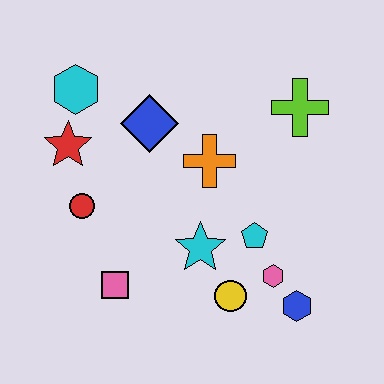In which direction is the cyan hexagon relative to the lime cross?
The cyan hexagon is to the left of the lime cross.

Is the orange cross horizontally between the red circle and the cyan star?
No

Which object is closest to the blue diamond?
The orange cross is closest to the blue diamond.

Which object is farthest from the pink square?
The lime cross is farthest from the pink square.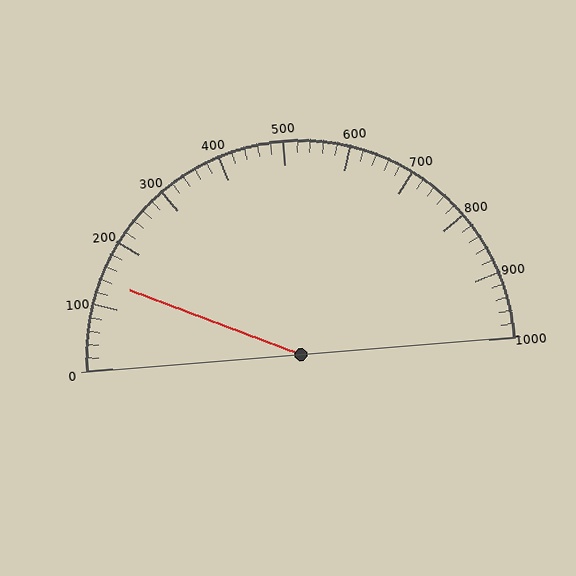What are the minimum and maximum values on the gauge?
The gauge ranges from 0 to 1000.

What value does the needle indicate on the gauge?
The needle indicates approximately 140.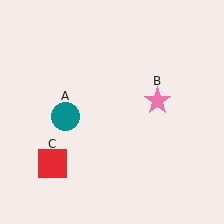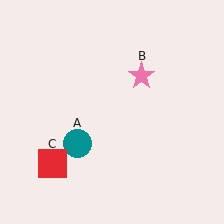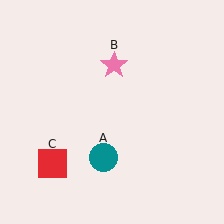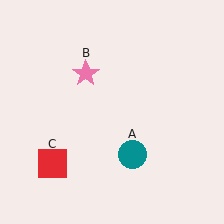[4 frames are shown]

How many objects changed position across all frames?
2 objects changed position: teal circle (object A), pink star (object B).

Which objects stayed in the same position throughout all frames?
Red square (object C) remained stationary.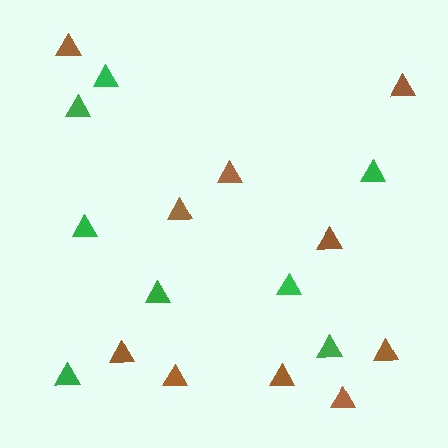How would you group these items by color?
There are 2 groups: one group of green triangles (8) and one group of brown triangles (10).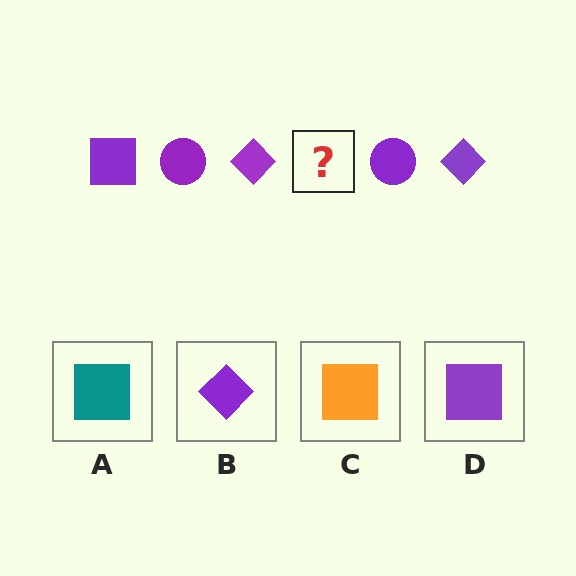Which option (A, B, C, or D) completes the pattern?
D.